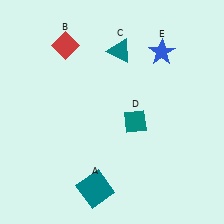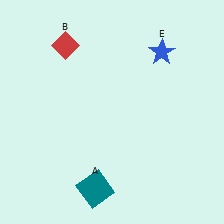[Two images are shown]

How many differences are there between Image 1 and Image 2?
There are 2 differences between the two images.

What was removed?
The teal diamond (D), the teal triangle (C) were removed in Image 2.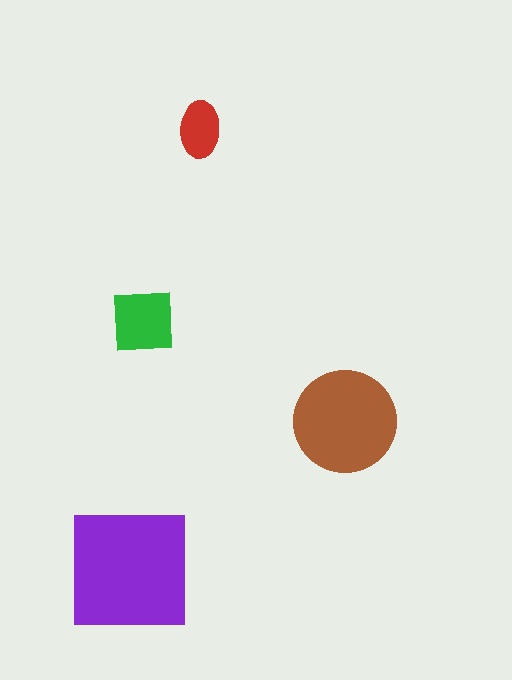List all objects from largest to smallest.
The purple square, the brown circle, the green square, the red ellipse.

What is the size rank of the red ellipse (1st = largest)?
4th.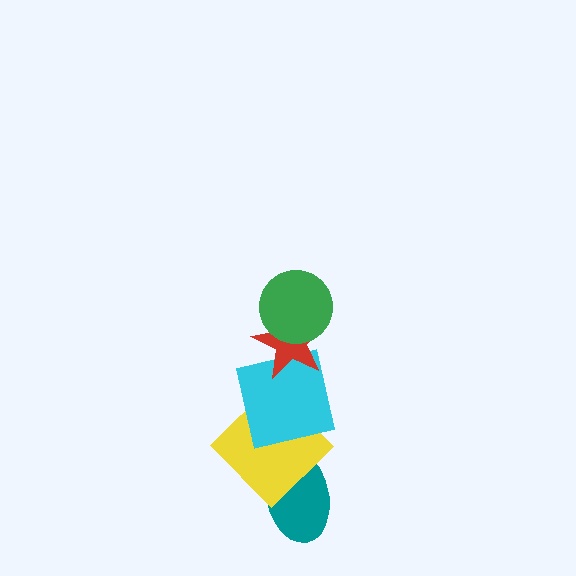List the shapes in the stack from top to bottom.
From top to bottom: the green circle, the red star, the cyan square, the yellow diamond, the teal ellipse.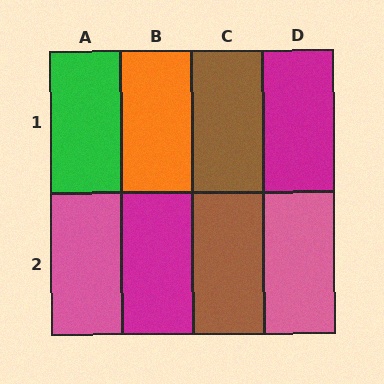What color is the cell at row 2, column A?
Pink.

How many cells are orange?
1 cell is orange.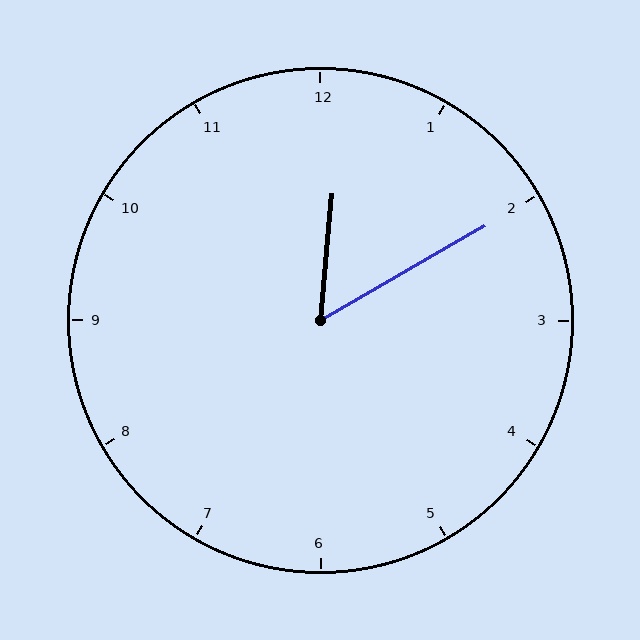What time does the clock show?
12:10.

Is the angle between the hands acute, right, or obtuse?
It is acute.